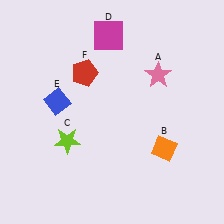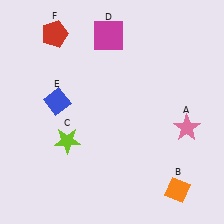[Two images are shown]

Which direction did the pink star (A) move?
The pink star (A) moved down.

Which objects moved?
The objects that moved are: the pink star (A), the orange diamond (B), the red pentagon (F).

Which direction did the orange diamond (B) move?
The orange diamond (B) moved down.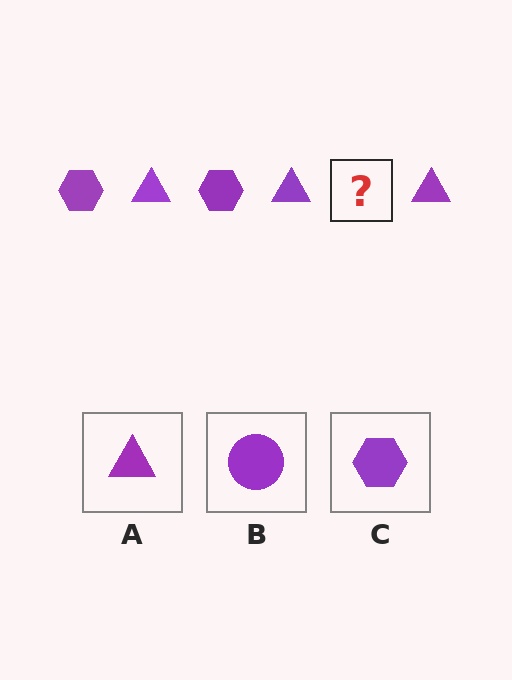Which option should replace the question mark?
Option C.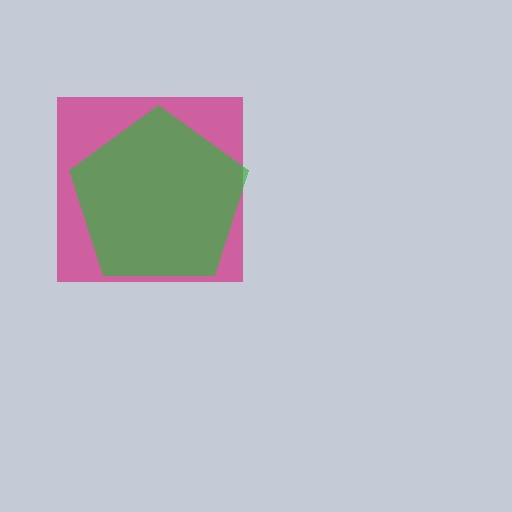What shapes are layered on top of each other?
The layered shapes are: a magenta square, a green pentagon.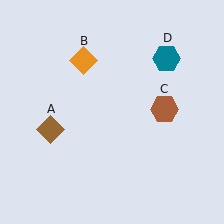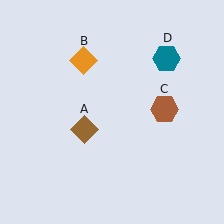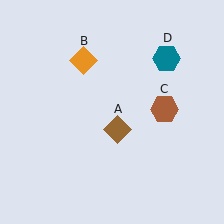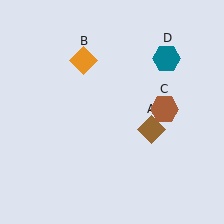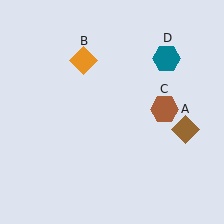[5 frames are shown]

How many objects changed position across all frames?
1 object changed position: brown diamond (object A).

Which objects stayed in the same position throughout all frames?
Orange diamond (object B) and brown hexagon (object C) and teal hexagon (object D) remained stationary.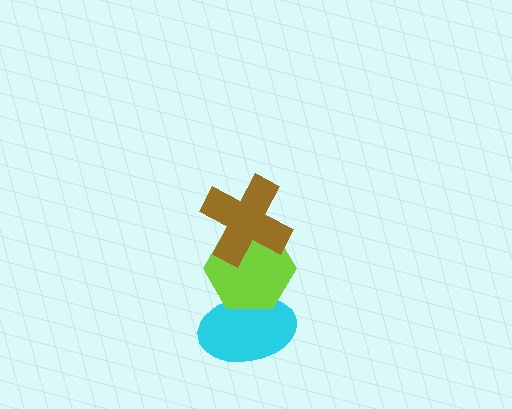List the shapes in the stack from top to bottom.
From top to bottom: the brown cross, the lime hexagon, the cyan ellipse.